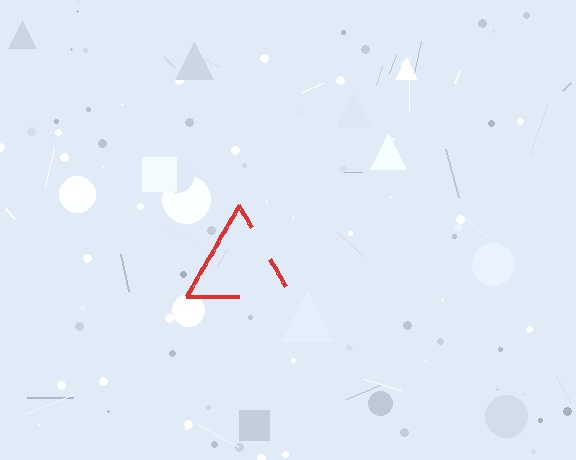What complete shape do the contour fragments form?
The contour fragments form a triangle.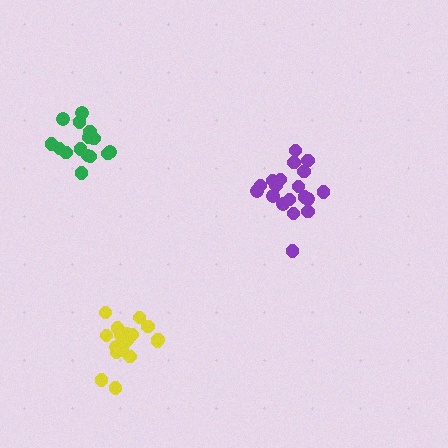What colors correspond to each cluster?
The clusters are colored: green, purple, yellow.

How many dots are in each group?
Group 1: 15 dots, Group 2: 19 dots, Group 3: 19 dots (53 total).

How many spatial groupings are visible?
There are 3 spatial groupings.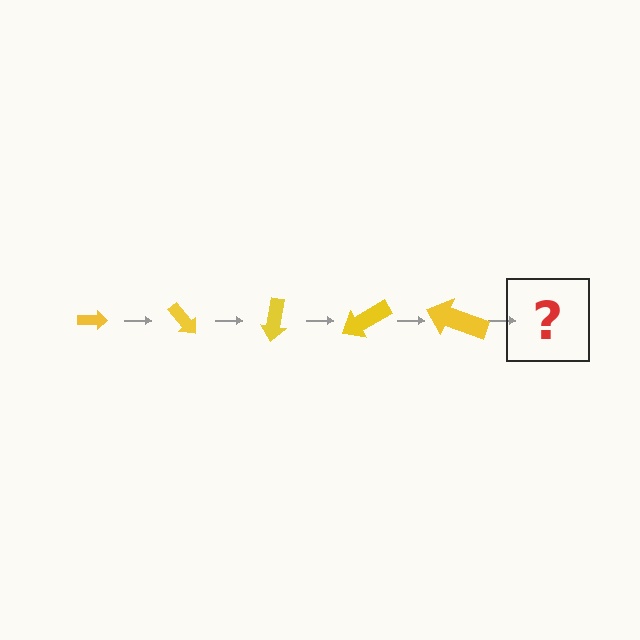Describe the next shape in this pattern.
It should be an arrow, larger than the previous one and rotated 250 degrees from the start.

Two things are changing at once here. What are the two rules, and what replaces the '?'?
The two rules are that the arrow grows larger each step and it rotates 50 degrees each step. The '?' should be an arrow, larger than the previous one and rotated 250 degrees from the start.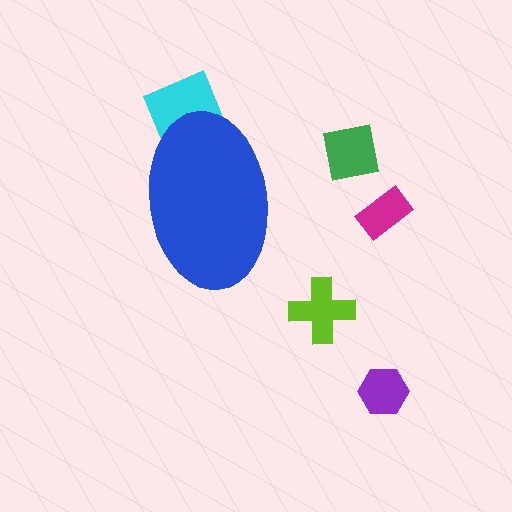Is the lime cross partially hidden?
No, the lime cross is fully visible.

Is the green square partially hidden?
No, the green square is fully visible.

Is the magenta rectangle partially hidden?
No, the magenta rectangle is fully visible.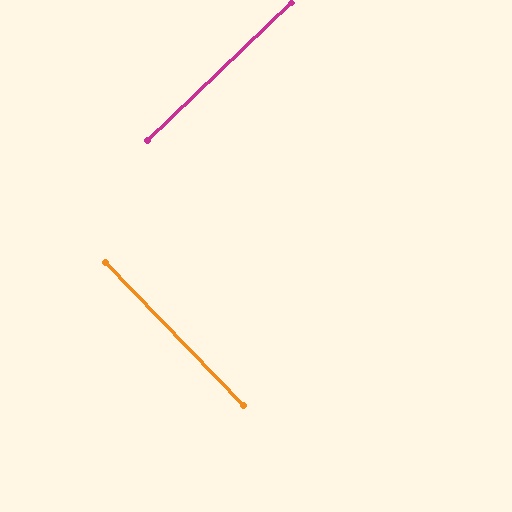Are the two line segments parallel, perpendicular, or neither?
Perpendicular — they meet at approximately 90°.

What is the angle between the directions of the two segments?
Approximately 90 degrees.